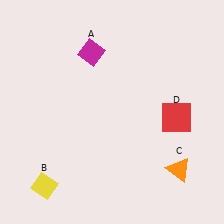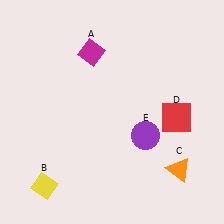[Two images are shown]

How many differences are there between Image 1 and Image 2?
There is 1 difference between the two images.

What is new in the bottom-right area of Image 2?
A purple circle (E) was added in the bottom-right area of Image 2.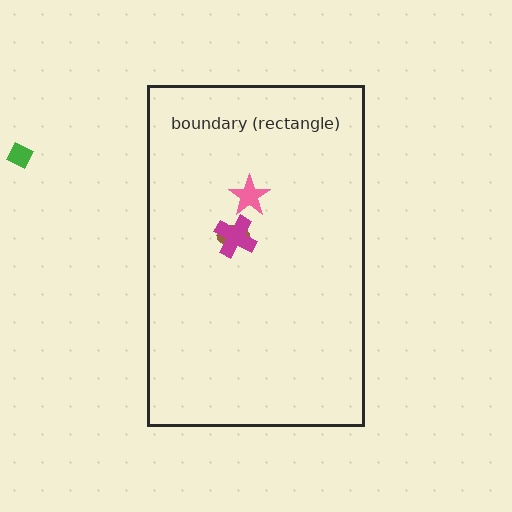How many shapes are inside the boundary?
3 inside, 1 outside.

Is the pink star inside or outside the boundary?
Inside.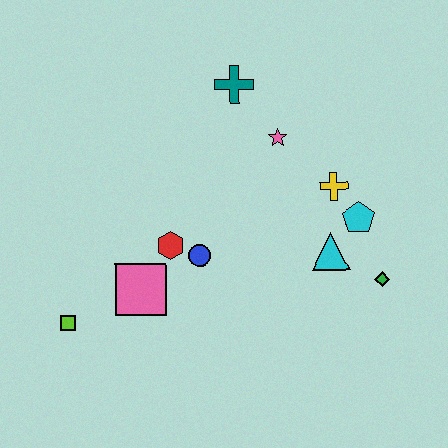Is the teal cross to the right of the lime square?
Yes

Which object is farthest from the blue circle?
The green diamond is farthest from the blue circle.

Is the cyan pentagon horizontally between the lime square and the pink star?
No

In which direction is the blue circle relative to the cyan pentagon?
The blue circle is to the left of the cyan pentagon.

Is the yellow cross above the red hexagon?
Yes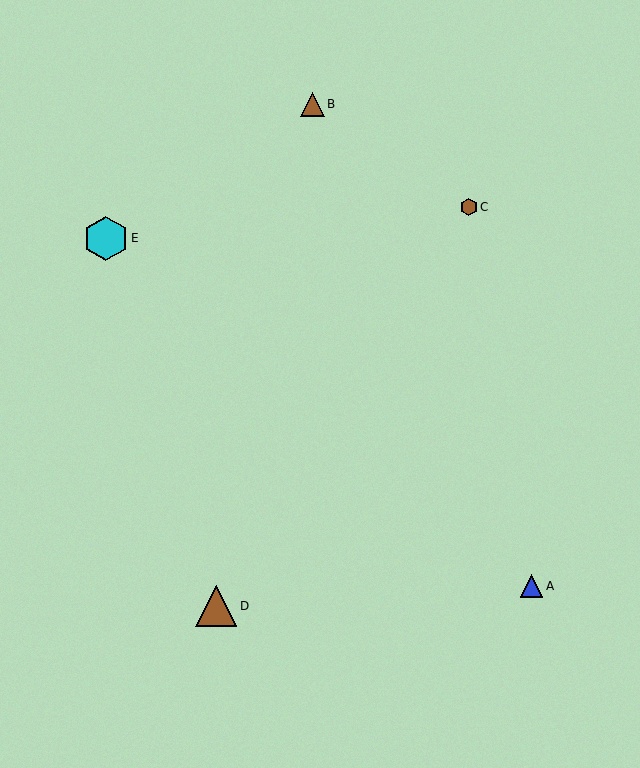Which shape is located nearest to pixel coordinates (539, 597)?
The blue triangle (labeled A) at (532, 586) is nearest to that location.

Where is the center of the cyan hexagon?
The center of the cyan hexagon is at (106, 238).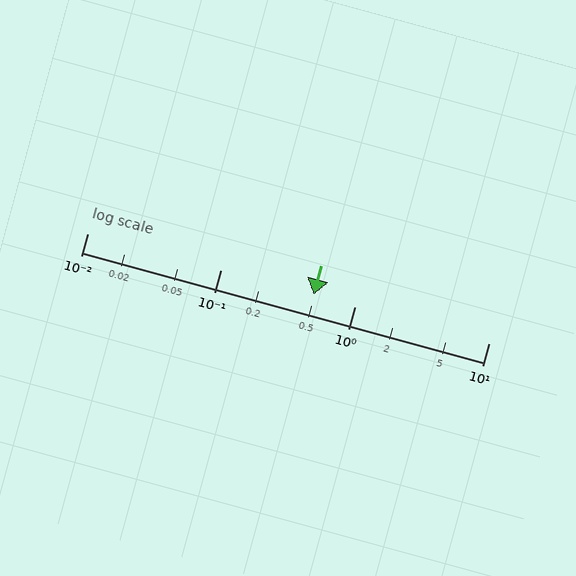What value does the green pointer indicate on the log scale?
The pointer indicates approximately 0.49.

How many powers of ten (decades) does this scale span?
The scale spans 3 decades, from 0.01 to 10.